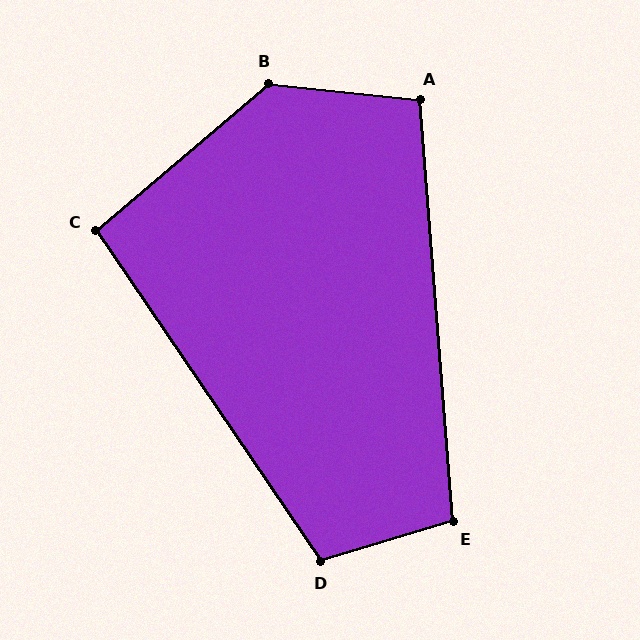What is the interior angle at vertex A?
Approximately 101 degrees (obtuse).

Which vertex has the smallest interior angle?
C, at approximately 96 degrees.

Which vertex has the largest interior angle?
B, at approximately 134 degrees.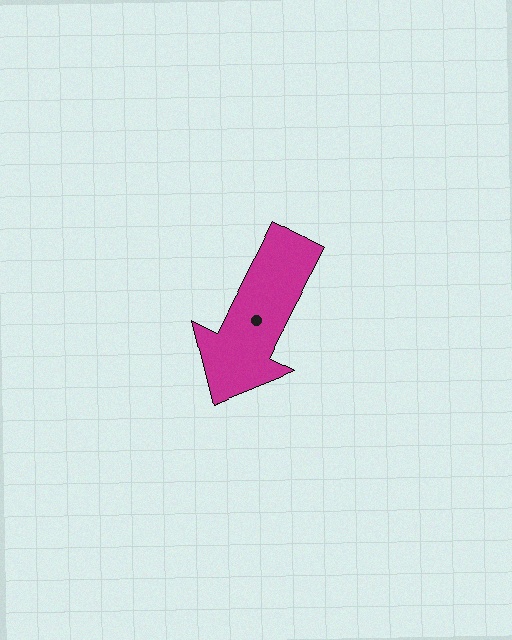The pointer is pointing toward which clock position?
Roughly 7 o'clock.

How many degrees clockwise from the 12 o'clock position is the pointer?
Approximately 207 degrees.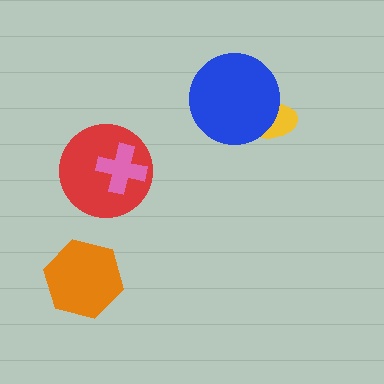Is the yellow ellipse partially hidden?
Yes, it is partially covered by another shape.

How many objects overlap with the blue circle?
1 object overlaps with the blue circle.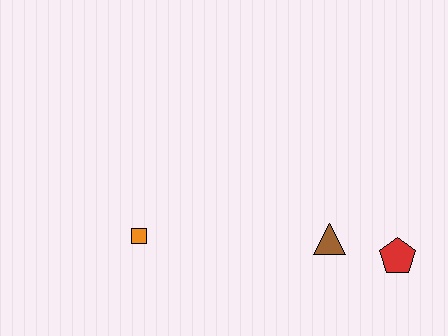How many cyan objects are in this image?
There are no cyan objects.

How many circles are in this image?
There are no circles.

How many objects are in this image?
There are 3 objects.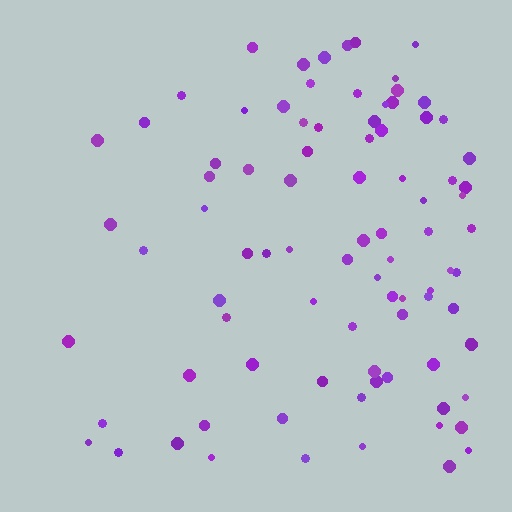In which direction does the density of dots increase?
From left to right, with the right side densest.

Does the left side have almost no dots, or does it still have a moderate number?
Still a moderate number, just noticeably fewer than the right.